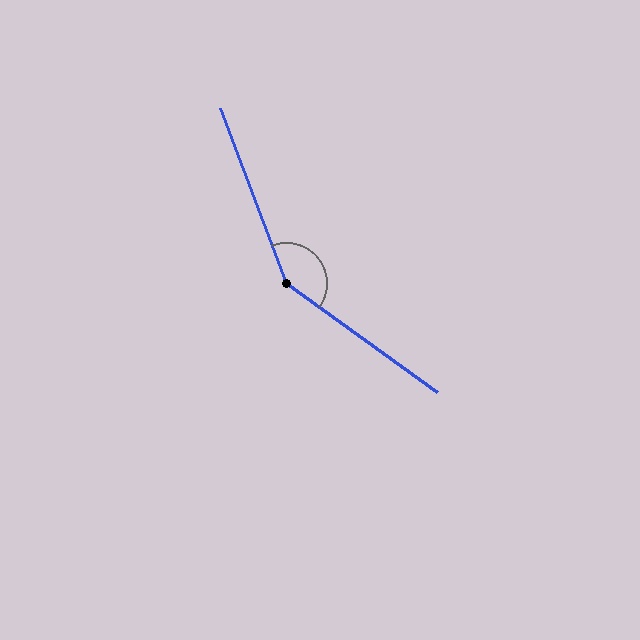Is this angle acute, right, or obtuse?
It is obtuse.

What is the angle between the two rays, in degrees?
Approximately 147 degrees.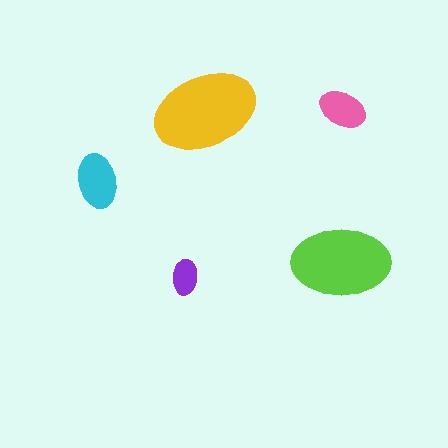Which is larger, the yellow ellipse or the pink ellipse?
The yellow one.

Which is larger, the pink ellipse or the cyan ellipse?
The cyan one.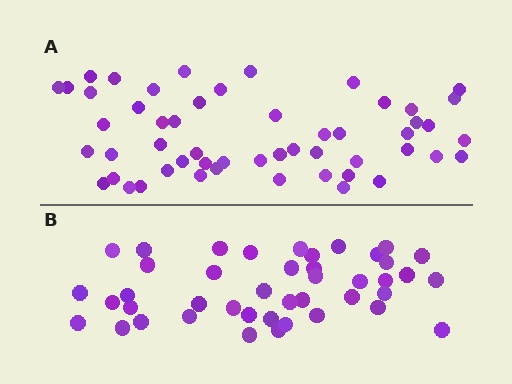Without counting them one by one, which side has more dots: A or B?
Region A (the top region) has more dots.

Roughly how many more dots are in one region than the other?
Region A has roughly 10 or so more dots than region B.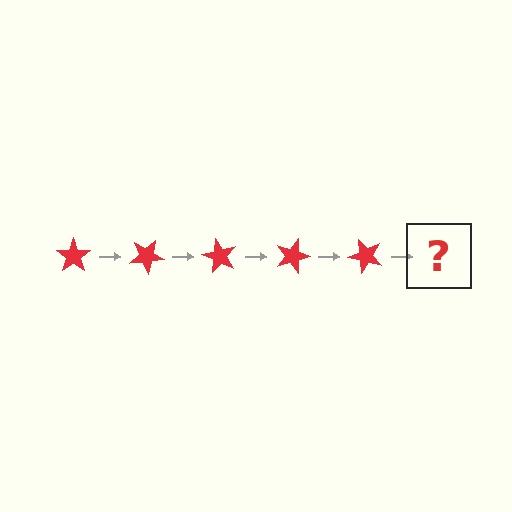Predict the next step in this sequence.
The next step is a red star rotated 150 degrees.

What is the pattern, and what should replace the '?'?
The pattern is that the star rotates 30 degrees each step. The '?' should be a red star rotated 150 degrees.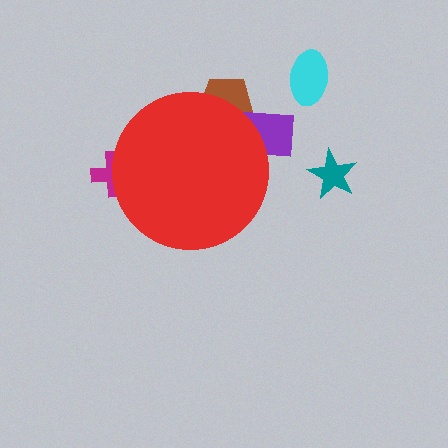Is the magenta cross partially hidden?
Yes, the magenta cross is partially hidden behind the red circle.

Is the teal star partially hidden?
No, the teal star is fully visible.